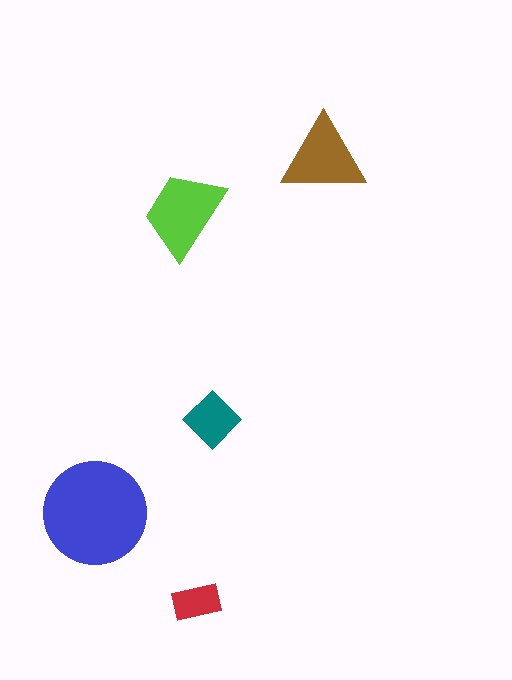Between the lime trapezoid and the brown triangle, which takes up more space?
The lime trapezoid.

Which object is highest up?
The brown triangle is topmost.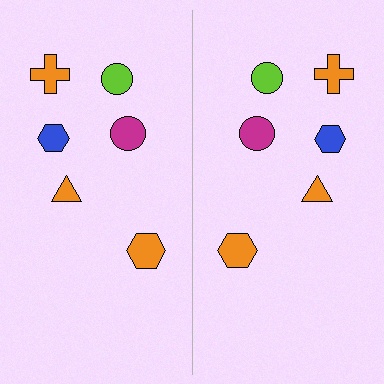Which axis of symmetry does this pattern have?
The pattern has a vertical axis of symmetry running through the center of the image.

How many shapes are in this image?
There are 12 shapes in this image.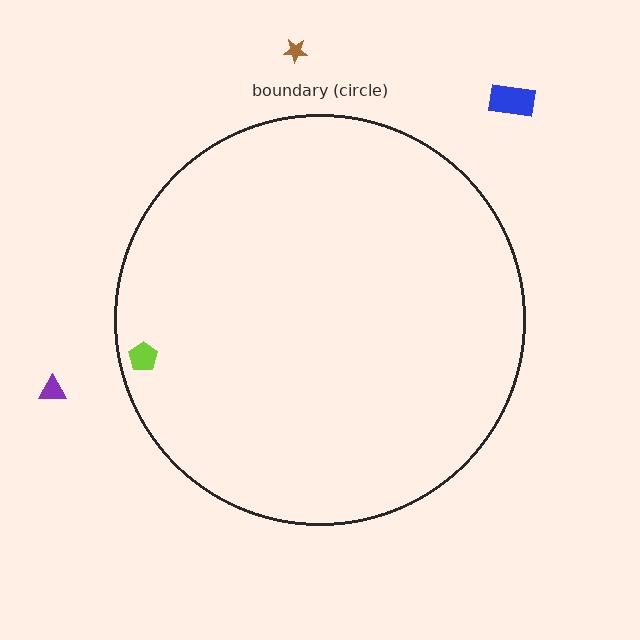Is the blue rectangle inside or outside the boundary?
Outside.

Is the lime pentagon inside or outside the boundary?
Inside.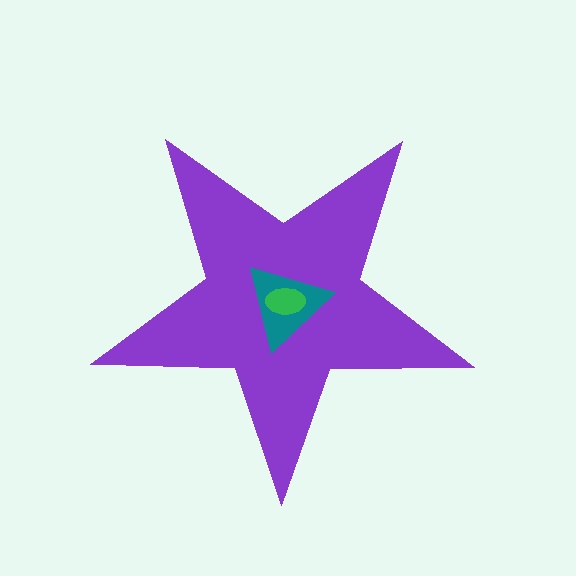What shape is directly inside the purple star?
The teal triangle.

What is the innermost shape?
The green ellipse.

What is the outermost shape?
The purple star.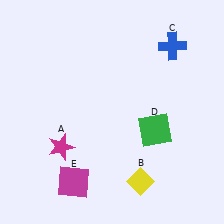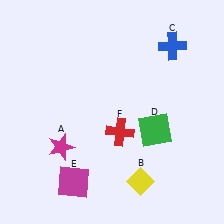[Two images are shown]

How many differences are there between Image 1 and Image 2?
There is 1 difference between the two images.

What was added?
A red cross (F) was added in Image 2.